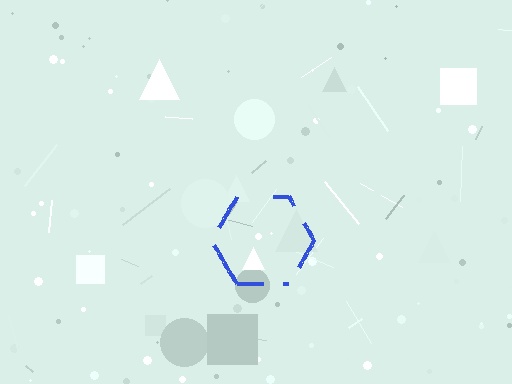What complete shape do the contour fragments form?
The contour fragments form a hexagon.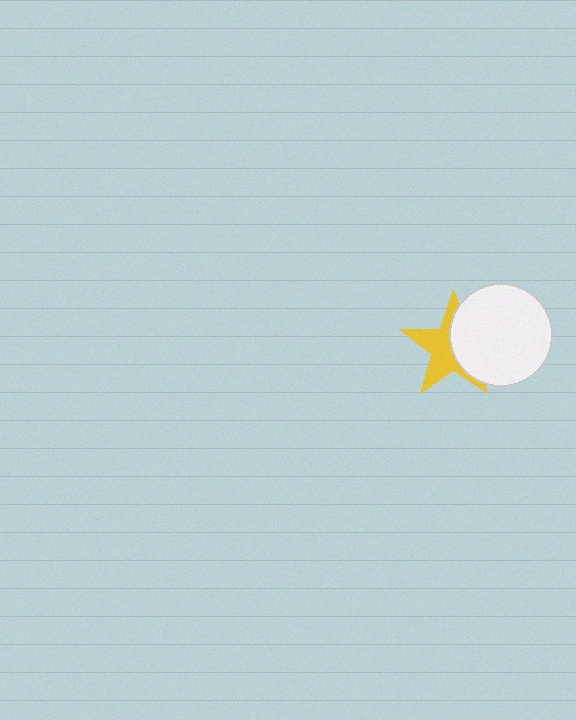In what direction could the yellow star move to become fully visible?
The yellow star could move left. That would shift it out from behind the white circle entirely.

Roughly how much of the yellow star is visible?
About half of it is visible (roughly 54%).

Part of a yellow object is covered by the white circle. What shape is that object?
It is a star.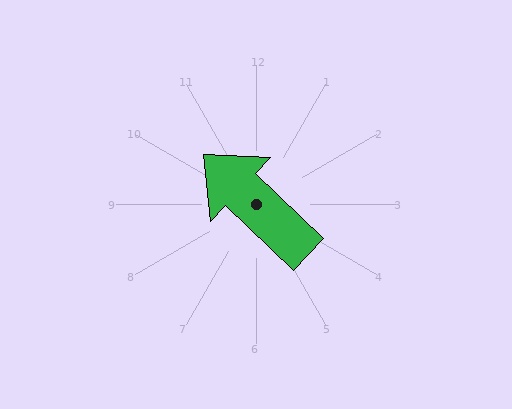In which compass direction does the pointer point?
Northwest.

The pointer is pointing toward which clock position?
Roughly 10 o'clock.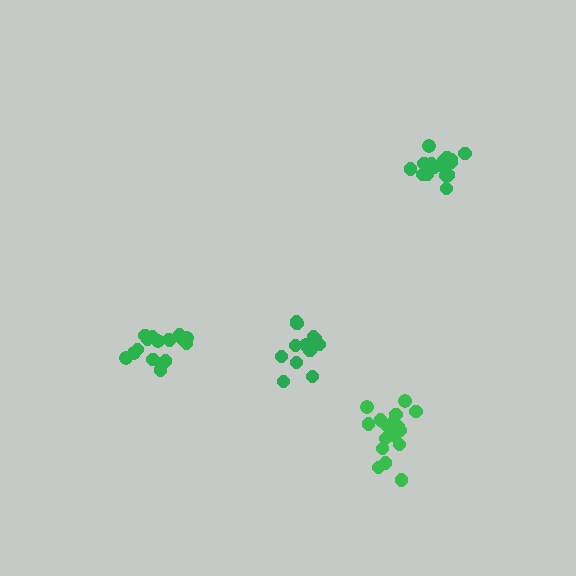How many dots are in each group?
Group 1: 17 dots, Group 2: 16 dots, Group 3: 17 dots, Group 4: 12 dots (62 total).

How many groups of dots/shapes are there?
There are 4 groups.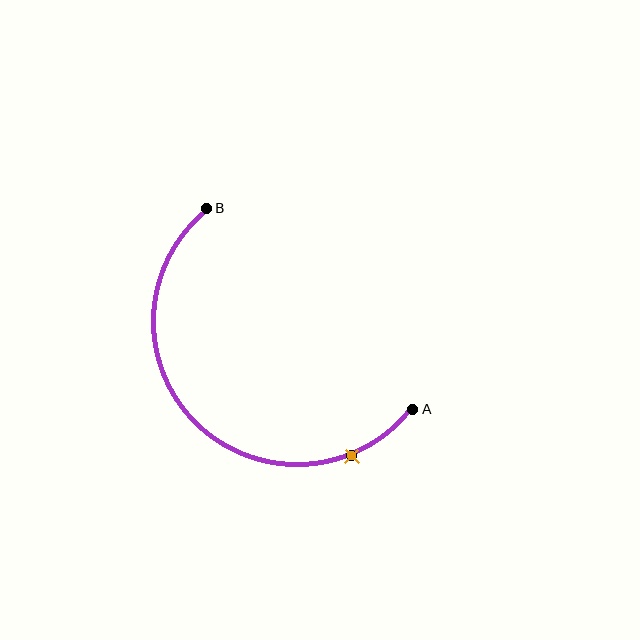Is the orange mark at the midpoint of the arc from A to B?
No. The orange mark lies on the arc but is closer to endpoint A. The arc midpoint would be at the point on the curve equidistant along the arc from both A and B.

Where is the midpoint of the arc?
The arc midpoint is the point on the curve farthest from the straight line joining A and B. It sits below and to the left of that line.